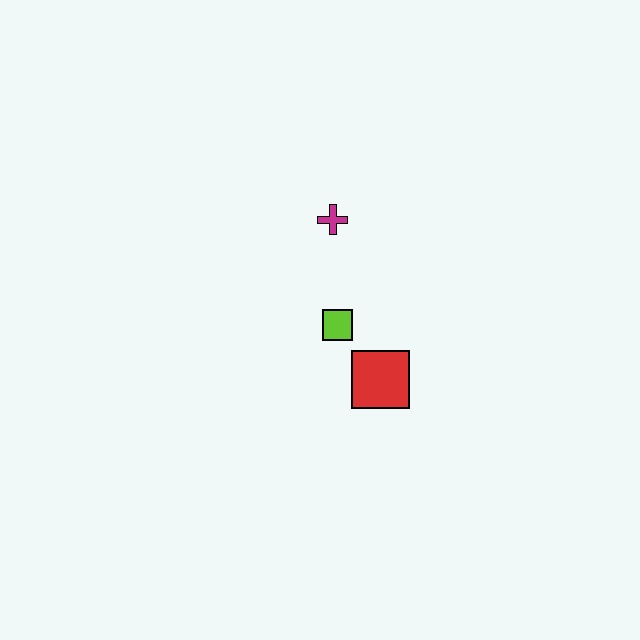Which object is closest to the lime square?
The red square is closest to the lime square.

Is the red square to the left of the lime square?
No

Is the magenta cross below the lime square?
No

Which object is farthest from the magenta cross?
The red square is farthest from the magenta cross.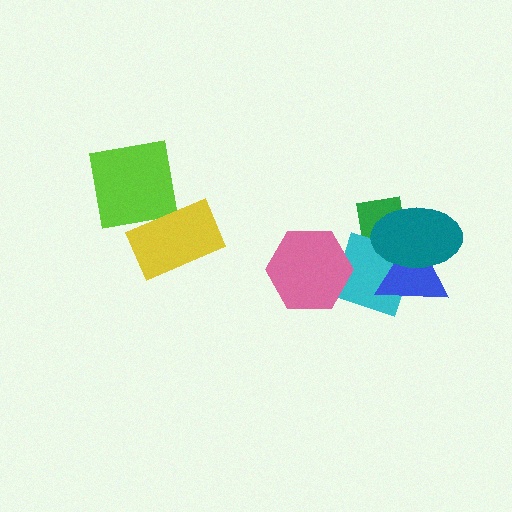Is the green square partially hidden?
Yes, it is partially covered by another shape.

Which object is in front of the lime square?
The yellow rectangle is in front of the lime square.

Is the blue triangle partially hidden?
Yes, it is partially covered by another shape.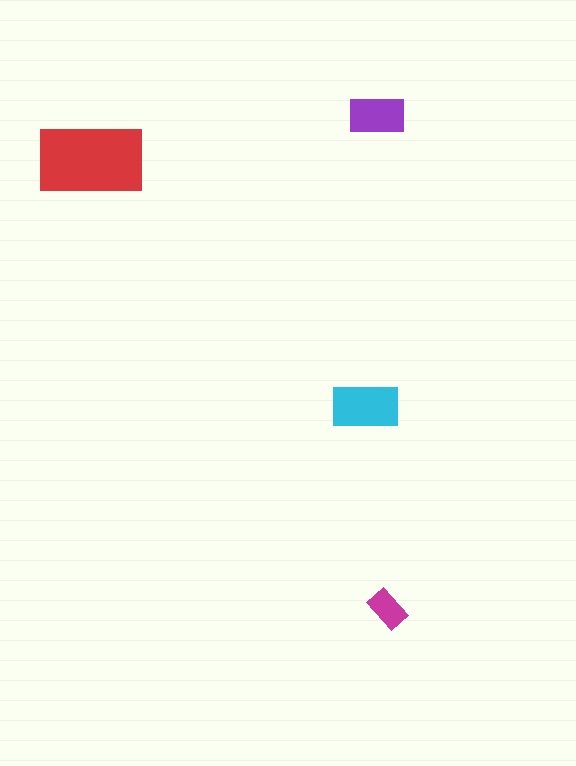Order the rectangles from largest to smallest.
the red one, the cyan one, the purple one, the magenta one.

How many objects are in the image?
There are 4 objects in the image.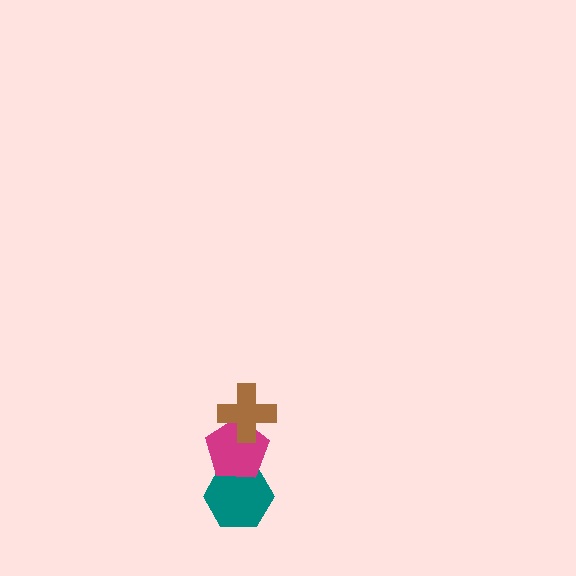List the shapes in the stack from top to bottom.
From top to bottom: the brown cross, the magenta pentagon, the teal hexagon.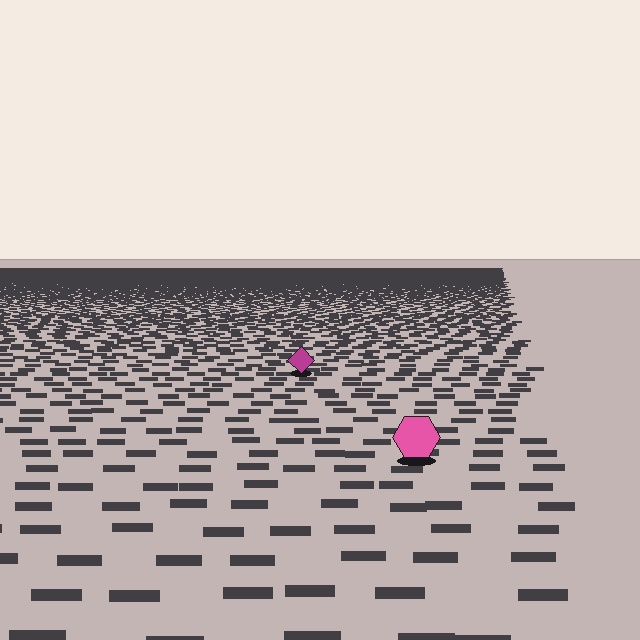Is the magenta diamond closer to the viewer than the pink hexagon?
No. The pink hexagon is closer — you can tell from the texture gradient: the ground texture is coarser near it.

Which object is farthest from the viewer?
The magenta diamond is farthest from the viewer. It appears smaller and the ground texture around it is denser.